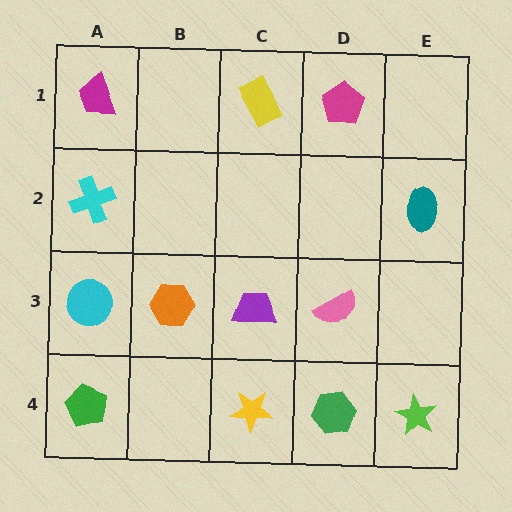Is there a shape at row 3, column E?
No, that cell is empty.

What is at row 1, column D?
A magenta pentagon.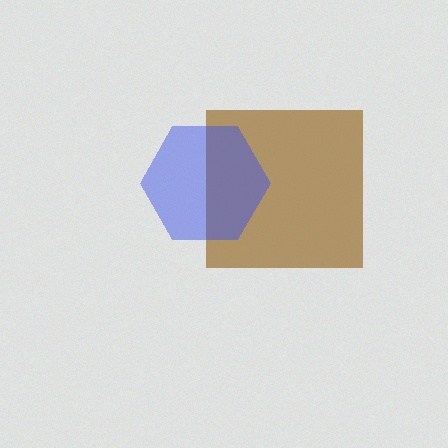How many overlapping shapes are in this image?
There are 2 overlapping shapes in the image.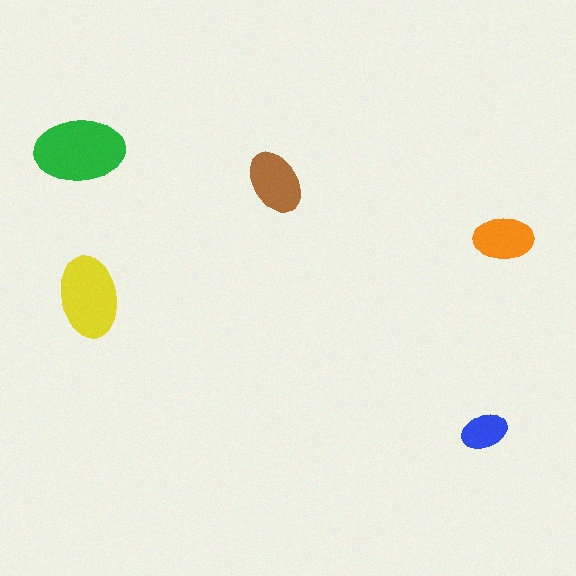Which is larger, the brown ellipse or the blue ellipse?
The brown one.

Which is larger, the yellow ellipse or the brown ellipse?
The yellow one.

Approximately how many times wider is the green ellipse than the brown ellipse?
About 1.5 times wider.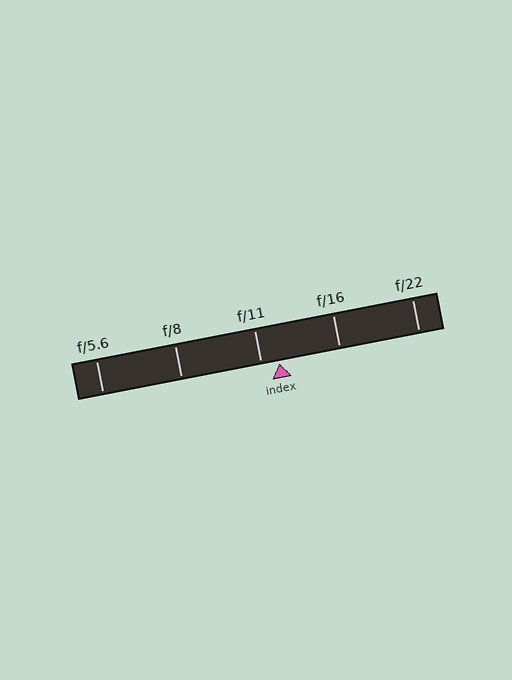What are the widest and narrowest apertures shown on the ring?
The widest aperture shown is f/5.6 and the narrowest is f/22.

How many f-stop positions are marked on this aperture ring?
There are 5 f-stop positions marked.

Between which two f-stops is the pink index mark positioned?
The index mark is between f/11 and f/16.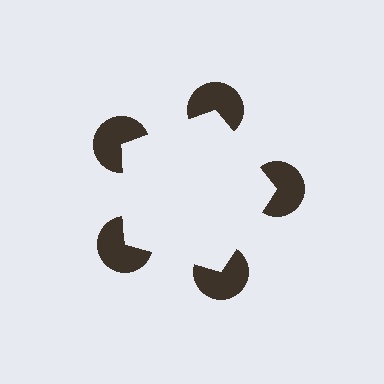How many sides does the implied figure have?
5 sides.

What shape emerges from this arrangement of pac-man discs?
An illusory pentagon — its edges are inferred from the aligned wedge cuts in the pac-man discs, not physically drawn.